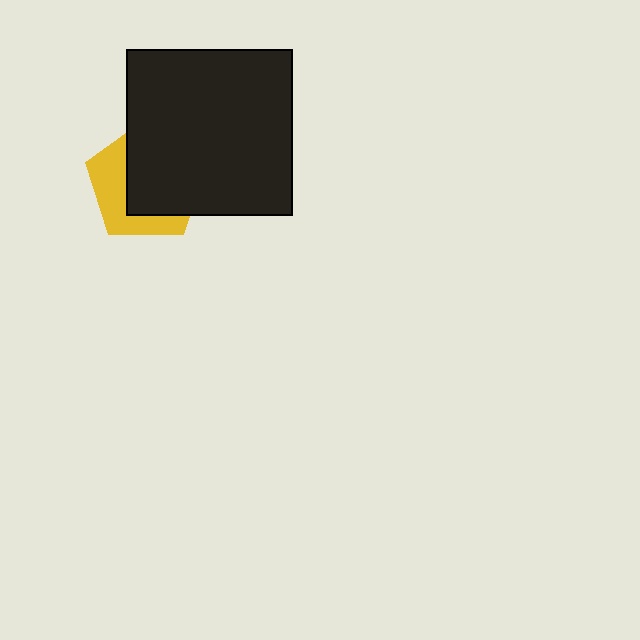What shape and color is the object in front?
The object in front is a black square.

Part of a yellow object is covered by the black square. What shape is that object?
It is a pentagon.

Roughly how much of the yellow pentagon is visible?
A small part of it is visible (roughly 39%).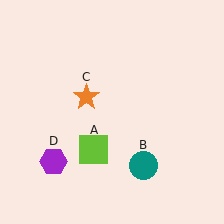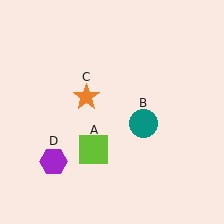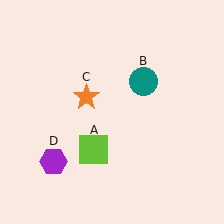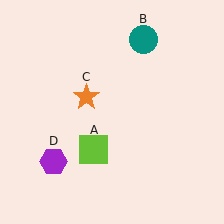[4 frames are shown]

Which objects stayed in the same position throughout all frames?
Lime square (object A) and orange star (object C) and purple hexagon (object D) remained stationary.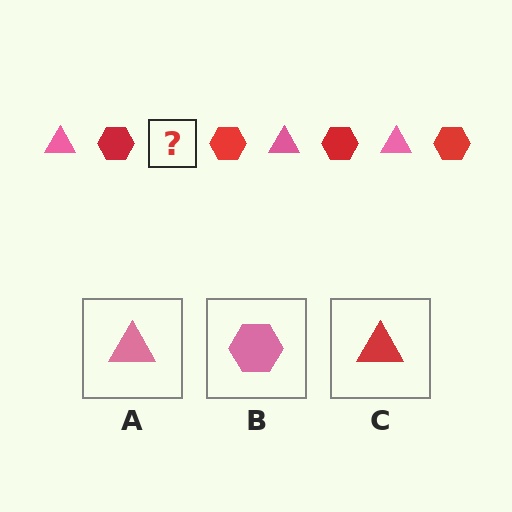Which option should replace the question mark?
Option A.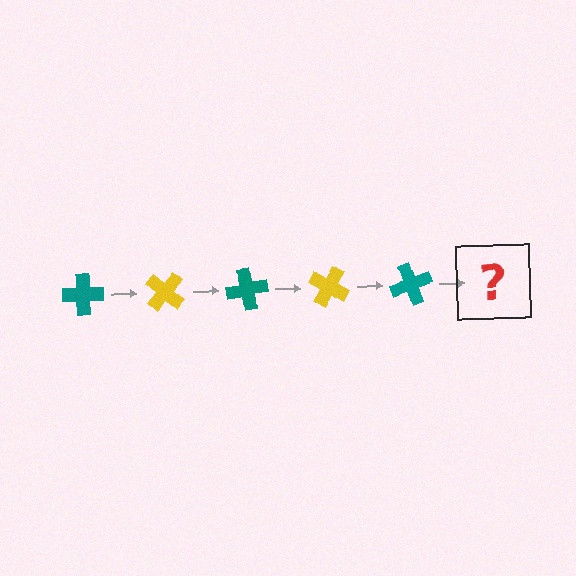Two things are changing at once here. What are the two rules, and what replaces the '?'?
The two rules are that it rotates 40 degrees each step and the color cycles through teal and yellow. The '?' should be a yellow cross, rotated 200 degrees from the start.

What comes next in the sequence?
The next element should be a yellow cross, rotated 200 degrees from the start.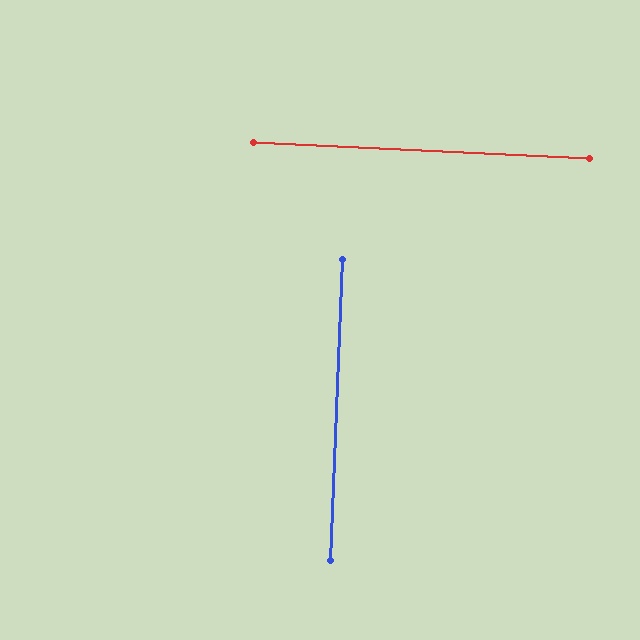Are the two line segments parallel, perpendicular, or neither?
Perpendicular — they meet at approximately 90°.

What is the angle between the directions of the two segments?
Approximately 90 degrees.